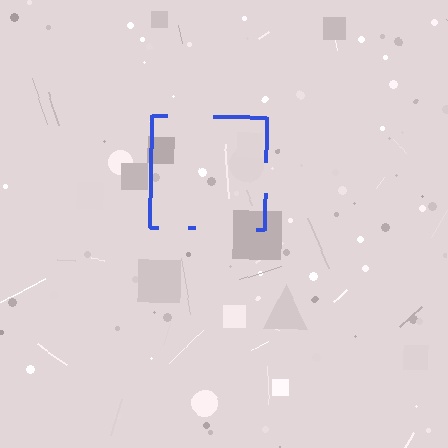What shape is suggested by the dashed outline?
The dashed outline suggests a square.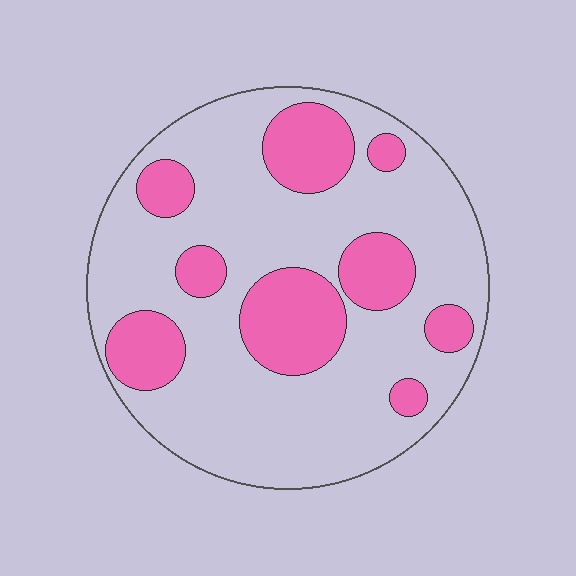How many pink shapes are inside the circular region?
9.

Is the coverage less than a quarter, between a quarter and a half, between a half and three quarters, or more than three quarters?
Between a quarter and a half.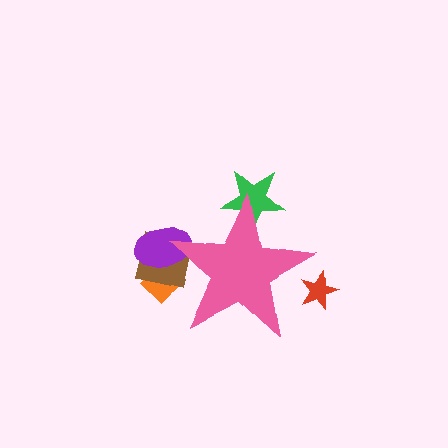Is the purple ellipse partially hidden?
Yes, the purple ellipse is partially hidden behind the pink star.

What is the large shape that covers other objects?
A pink star.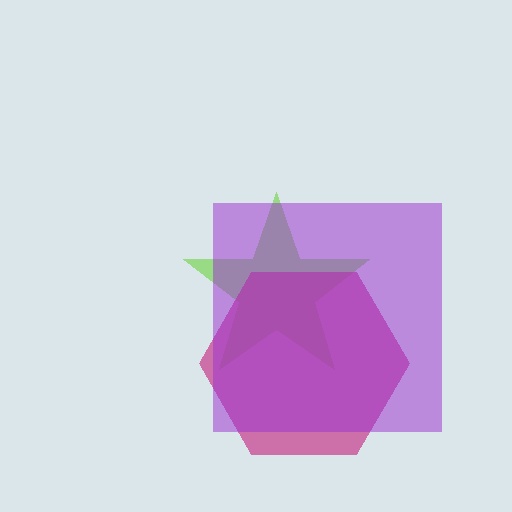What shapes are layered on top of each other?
The layered shapes are: a lime star, a magenta hexagon, a purple square.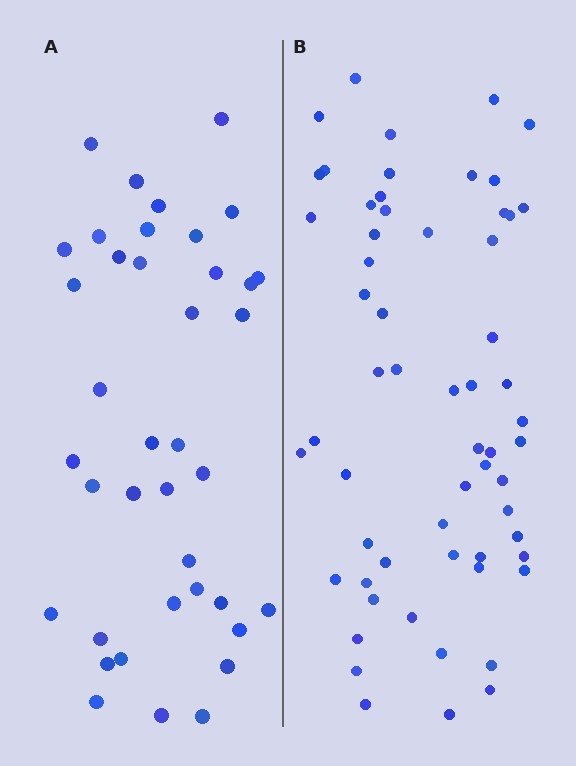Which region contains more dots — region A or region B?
Region B (the right region) has more dots.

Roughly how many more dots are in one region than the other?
Region B has approximately 20 more dots than region A.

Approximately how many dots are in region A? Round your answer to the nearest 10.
About 40 dots. (The exact count is 39, which rounds to 40.)